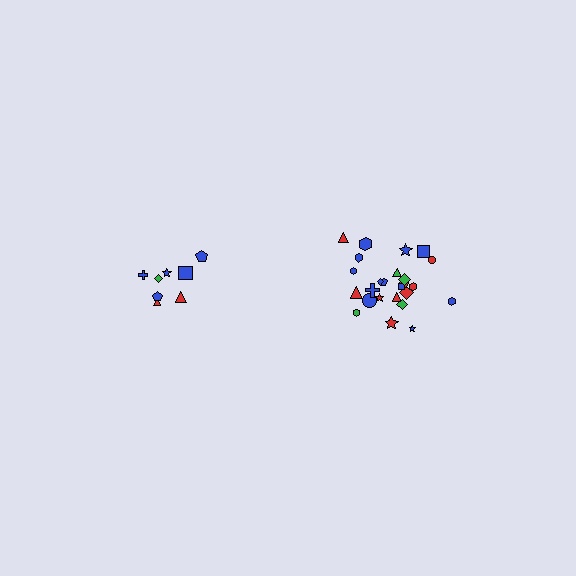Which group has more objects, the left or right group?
The right group.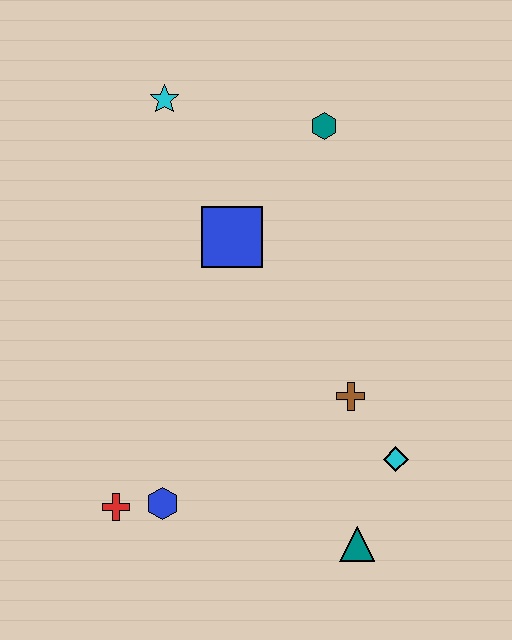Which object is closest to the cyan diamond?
The brown cross is closest to the cyan diamond.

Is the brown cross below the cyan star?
Yes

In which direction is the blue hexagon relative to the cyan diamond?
The blue hexagon is to the left of the cyan diamond.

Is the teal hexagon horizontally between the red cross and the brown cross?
Yes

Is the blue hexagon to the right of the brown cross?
No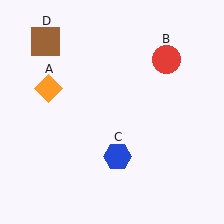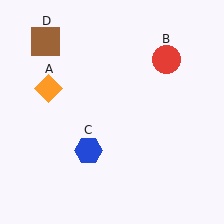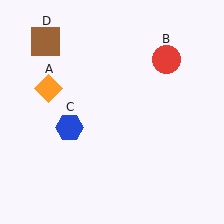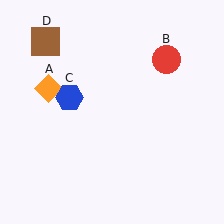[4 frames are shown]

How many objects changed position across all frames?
1 object changed position: blue hexagon (object C).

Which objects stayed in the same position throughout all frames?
Orange diamond (object A) and red circle (object B) and brown square (object D) remained stationary.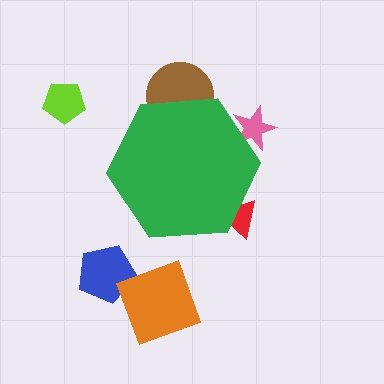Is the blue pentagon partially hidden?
No, the blue pentagon is fully visible.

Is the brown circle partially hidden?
Yes, the brown circle is partially hidden behind the green hexagon.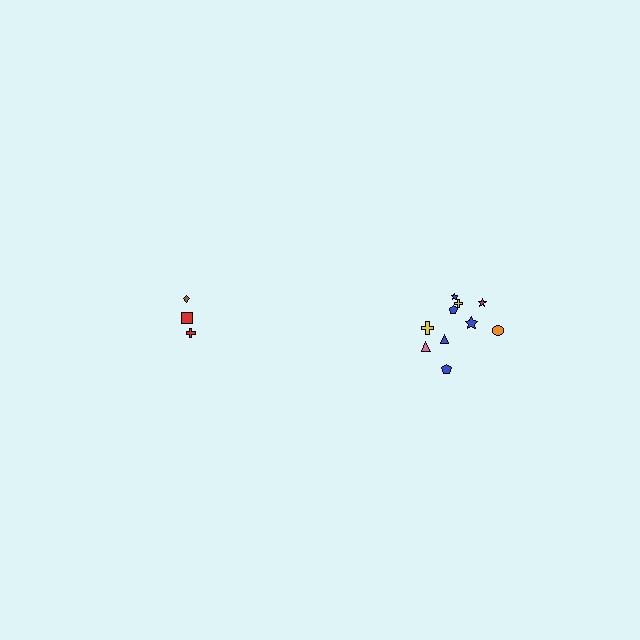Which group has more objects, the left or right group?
The right group.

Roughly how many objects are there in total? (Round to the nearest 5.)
Roughly 15 objects in total.